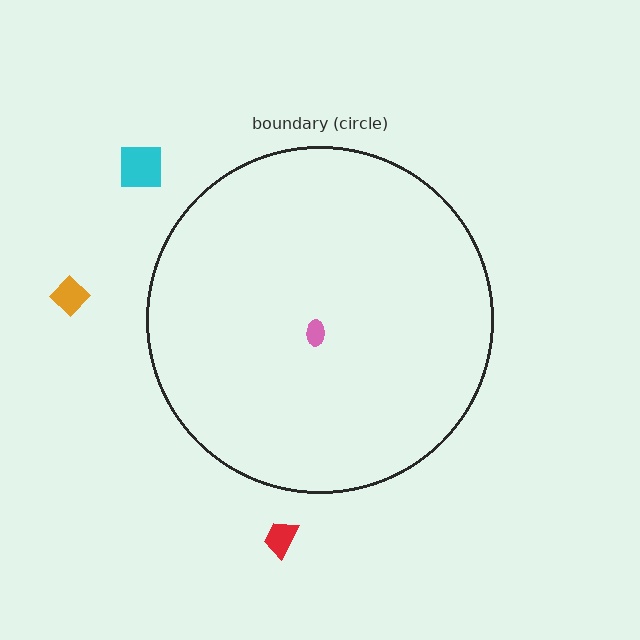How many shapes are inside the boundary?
1 inside, 3 outside.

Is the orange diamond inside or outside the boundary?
Outside.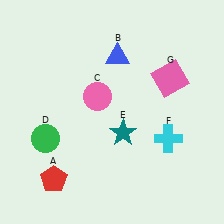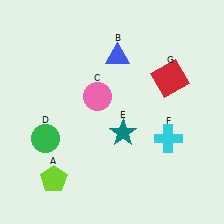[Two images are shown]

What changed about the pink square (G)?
In Image 1, G is pink. In Image 2, it changed to red.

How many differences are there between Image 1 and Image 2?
There are 2 differences between the two images.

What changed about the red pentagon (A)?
In Image 1, A is red. In Image 2, it changed to lime.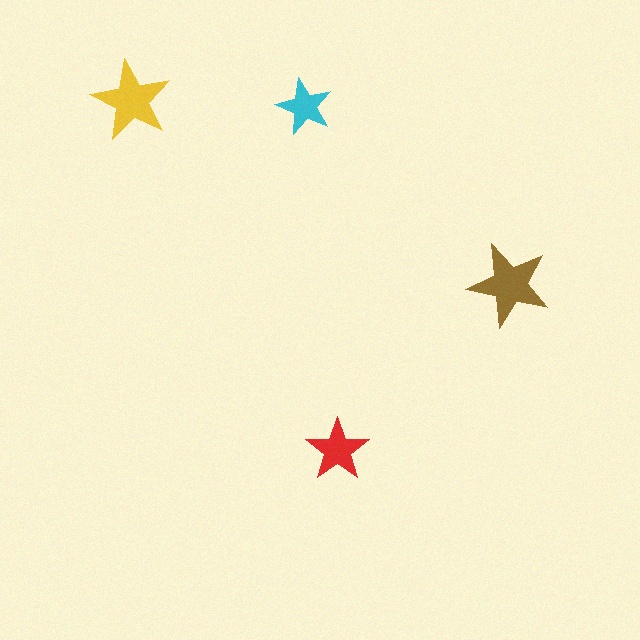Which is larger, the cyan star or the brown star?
The brown one.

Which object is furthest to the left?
The yellow star is leftmost.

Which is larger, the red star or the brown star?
The brown one.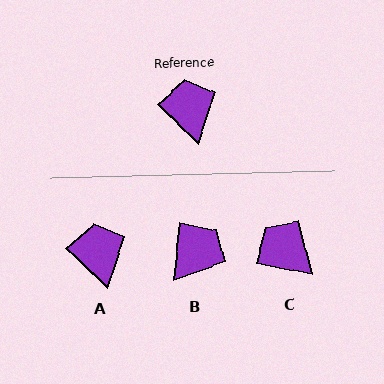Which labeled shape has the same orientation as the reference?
A.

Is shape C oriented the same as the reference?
No, it is off by about 33 degrees.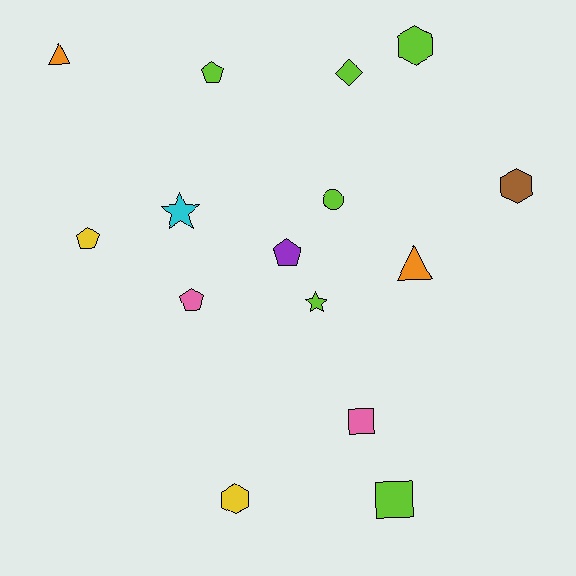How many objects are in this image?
There are 15 objects.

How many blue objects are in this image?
There are no blue objects.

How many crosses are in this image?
There are no crosses.